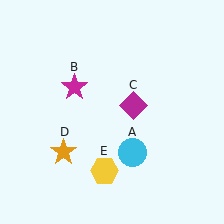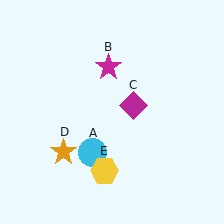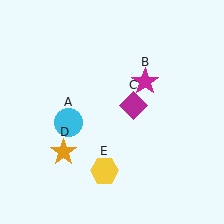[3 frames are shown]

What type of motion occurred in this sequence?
The cyan circle (object A), magenta star (object B) rotated clockwise around the center of the scene.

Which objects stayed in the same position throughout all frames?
Magenta diamond (object C) and orange star (object D) and yellow hexagon (object E) remained stationary.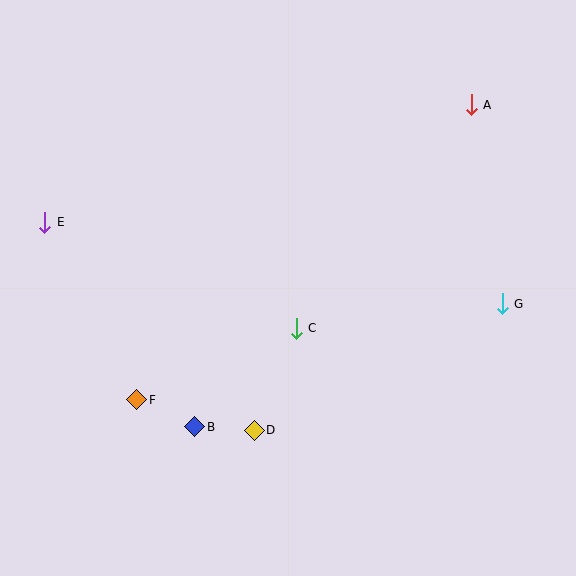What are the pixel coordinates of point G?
Point G is at (502, 304).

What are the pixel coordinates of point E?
Point E is at (45, 222).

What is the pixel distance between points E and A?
The distance between E and A is 442 pixels.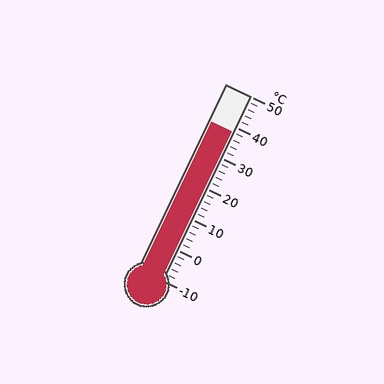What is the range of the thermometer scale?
The thermometer scale ranges from -10°C to 50°C.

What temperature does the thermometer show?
The thermometer shows approximately 38°C.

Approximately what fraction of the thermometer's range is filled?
The thermometer is filled to approximately 80% of its range.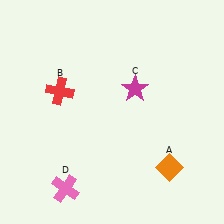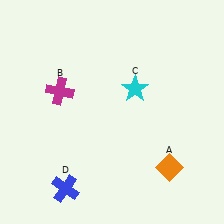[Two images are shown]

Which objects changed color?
B changed from red to magenta. C changed from magenta to cyan. D changed from pink to blue.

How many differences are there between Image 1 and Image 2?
There are 3 differences between the two images.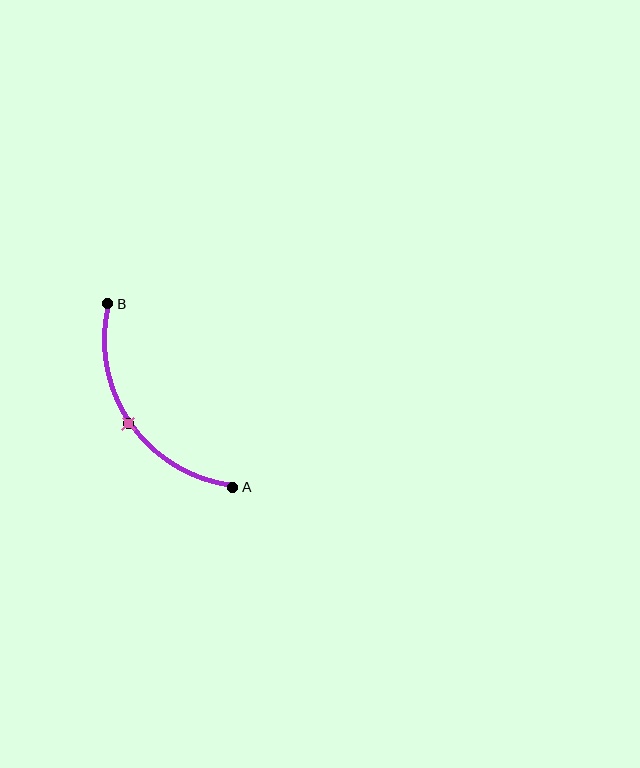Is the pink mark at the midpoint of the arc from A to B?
Yes. The pink mark lies on the arc at equal arc-length from both A and B — it is the arc midpoint.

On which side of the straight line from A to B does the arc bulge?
The arc bulges below and to the left of the straight line connecting A and B.